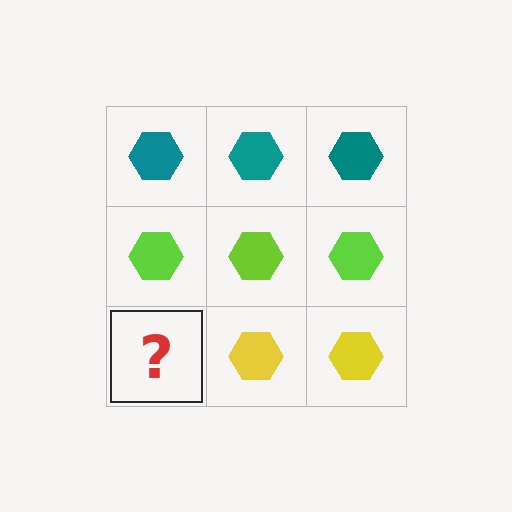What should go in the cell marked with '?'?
The missing cell should contain a yellow hexagon.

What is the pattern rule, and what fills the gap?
The rule is that each row has a consistent color. The gap should be filled with a yellow hexagon.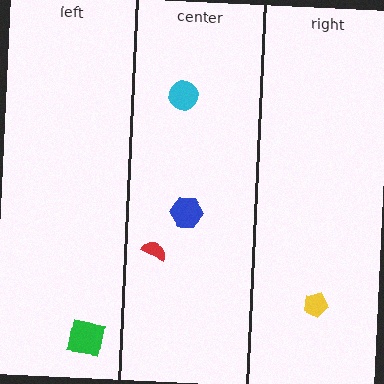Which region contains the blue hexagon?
The center region.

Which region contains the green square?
The left region.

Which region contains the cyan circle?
The center region.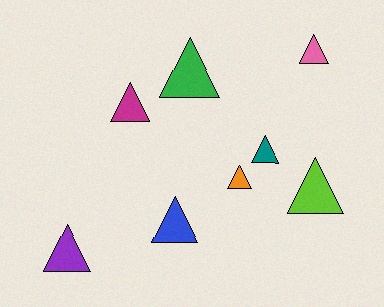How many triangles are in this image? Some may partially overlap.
There are 8 triangles.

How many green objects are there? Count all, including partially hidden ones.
There is 1 green object.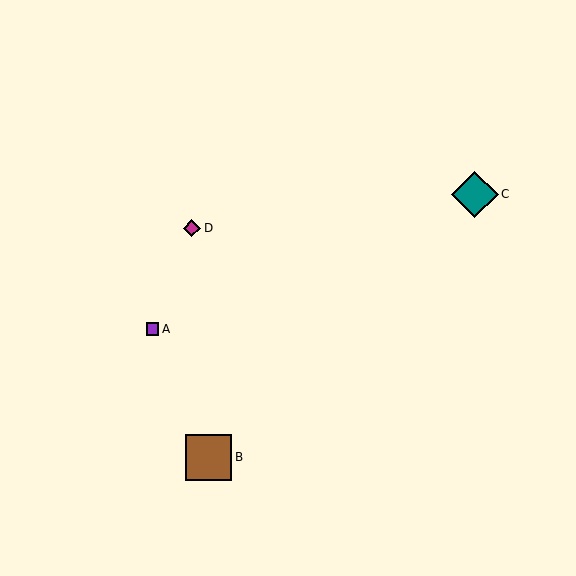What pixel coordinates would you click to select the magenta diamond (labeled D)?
Click at (192, 228) to select the magenta diamond D.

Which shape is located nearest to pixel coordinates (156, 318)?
The purple square (labeled A) at (153, 329) is nearest to that location.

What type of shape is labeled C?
Shape C is a teal diamond.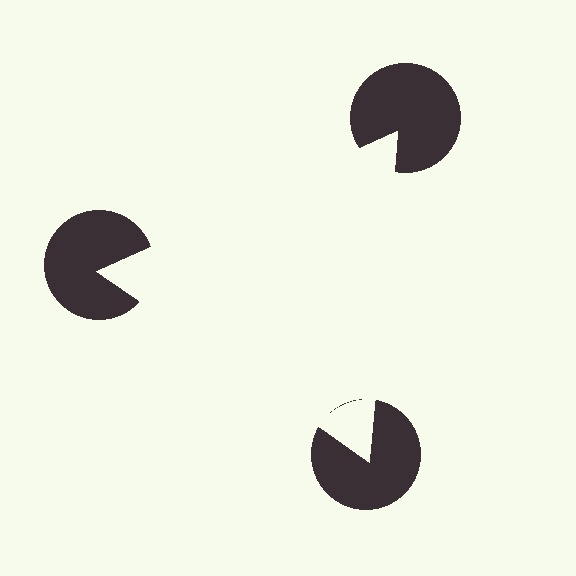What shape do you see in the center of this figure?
An illusory triangle — its edges are inferred from the aligned wedge cuts in the pac-man discs, not physically drawn.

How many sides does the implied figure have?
3 sides.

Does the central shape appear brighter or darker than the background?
It typically appears slightly brighter than the background, even though no actual brightness change is drawn.